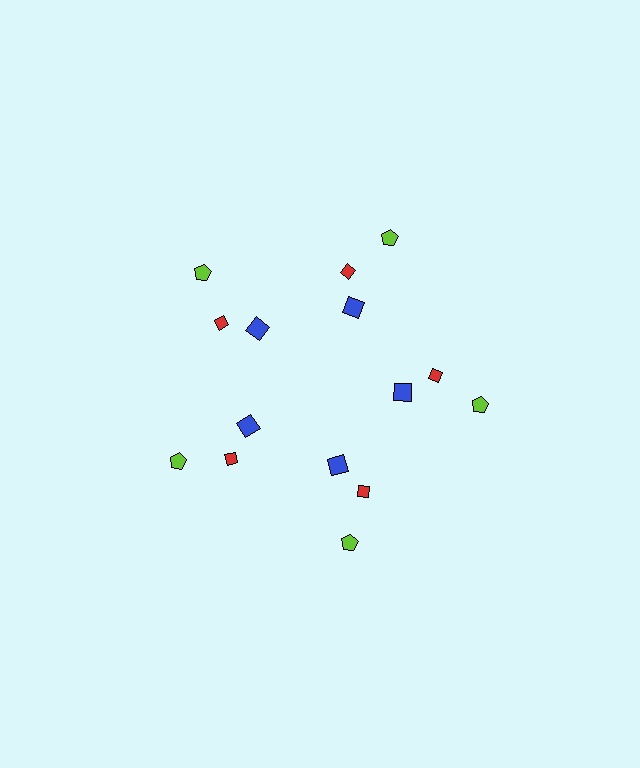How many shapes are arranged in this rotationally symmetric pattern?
There are 15 shapes, arranged in 5 groups of 3.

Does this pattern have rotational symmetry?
Yes, this pattern has 5-fold rotational symmetry. It looks the same after rotating 72 degrees around the center.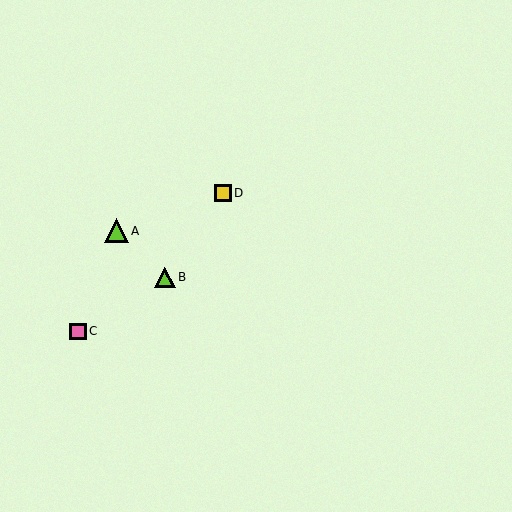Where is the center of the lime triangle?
The center of the lime triangle is at (165, 277).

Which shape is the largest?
The lime triangle (labeled A) is the largest.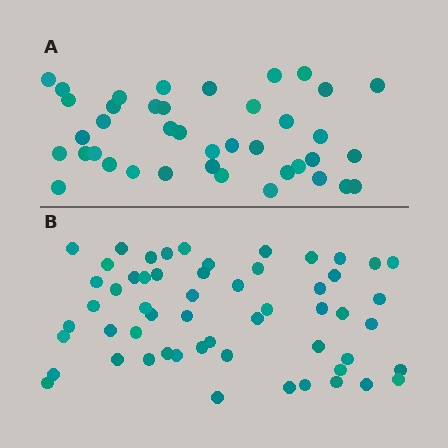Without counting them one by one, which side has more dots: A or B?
Region B (the bottom region) has more dots.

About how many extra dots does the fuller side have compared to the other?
Region B has approximately 15 more dots than region A.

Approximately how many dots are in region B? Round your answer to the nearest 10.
About 60 dots. (The exact count is 56, which rounds to 60.)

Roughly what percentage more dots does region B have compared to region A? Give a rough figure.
About 40% more.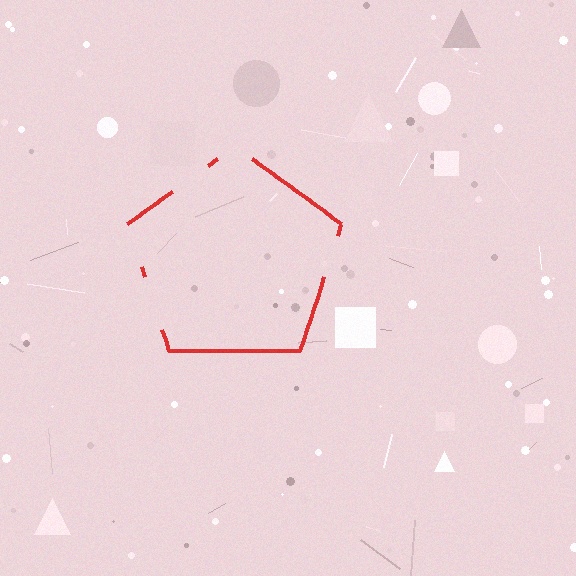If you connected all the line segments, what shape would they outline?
They would outline a pentagon.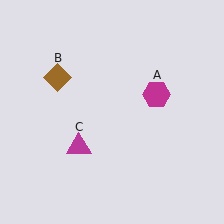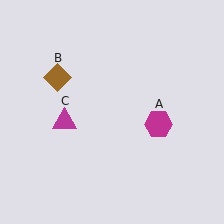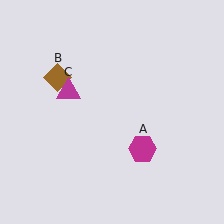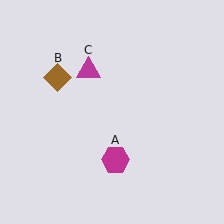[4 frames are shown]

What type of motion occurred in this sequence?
The magenta hexagon (object A), magenta triangle (object C) rotated clockwise around the center of the scene.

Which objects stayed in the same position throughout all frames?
Brown diamond (object B) remained stationary.